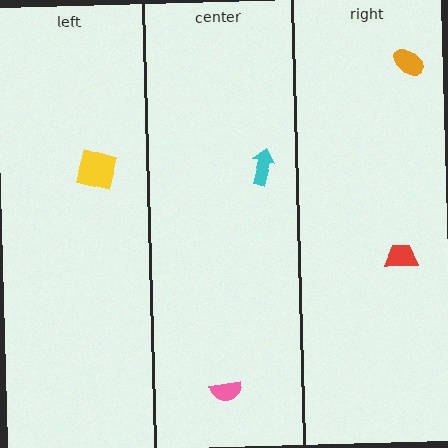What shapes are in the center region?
The cyan arrow, the pink semicircle.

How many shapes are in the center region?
2.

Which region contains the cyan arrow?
The center region.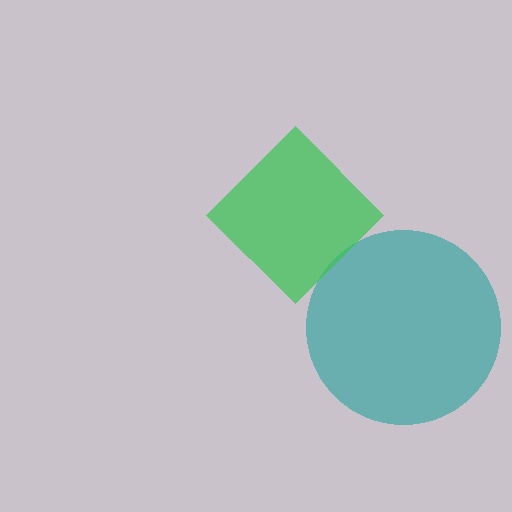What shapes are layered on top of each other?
The layered shapes are: a teal circle, a green diamond.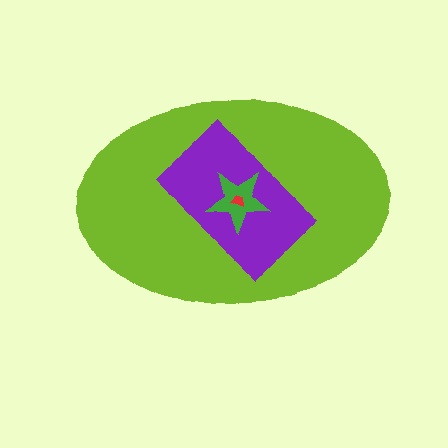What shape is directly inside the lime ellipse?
The purple rectangle.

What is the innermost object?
The red trapezoid.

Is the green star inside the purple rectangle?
Yes.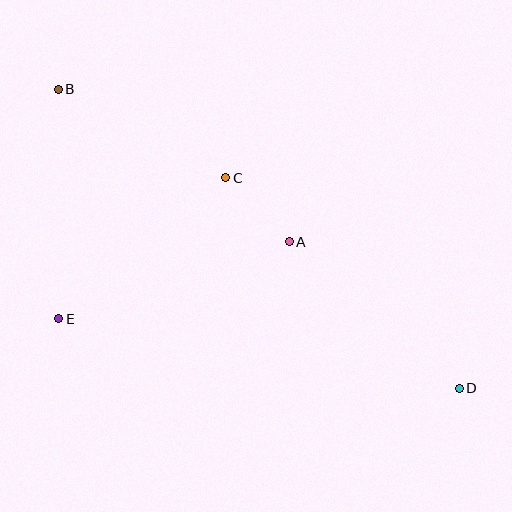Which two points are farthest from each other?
Points B and D are farthest from each other.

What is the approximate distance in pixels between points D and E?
The distance between D and E is approximately 406 pixels.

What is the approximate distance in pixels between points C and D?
The distance between C and D is approximately 314 pixels.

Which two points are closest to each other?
Points A and C are closest to each other.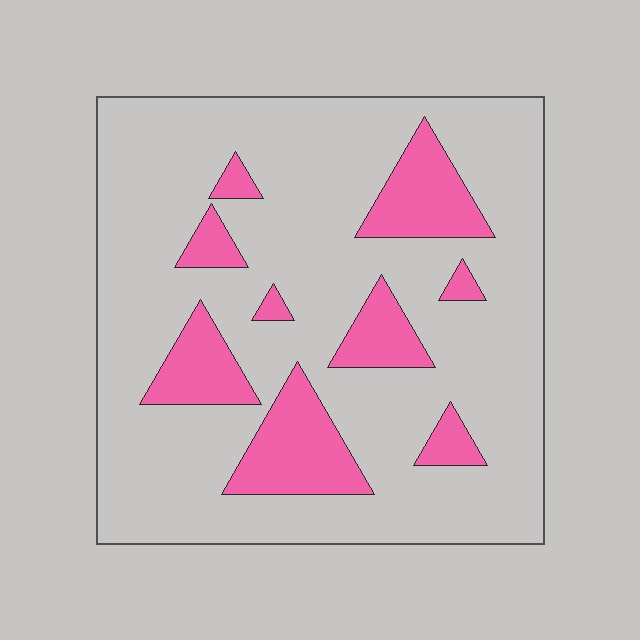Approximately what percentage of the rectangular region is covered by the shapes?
Approximately 20%.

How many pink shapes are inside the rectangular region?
9.